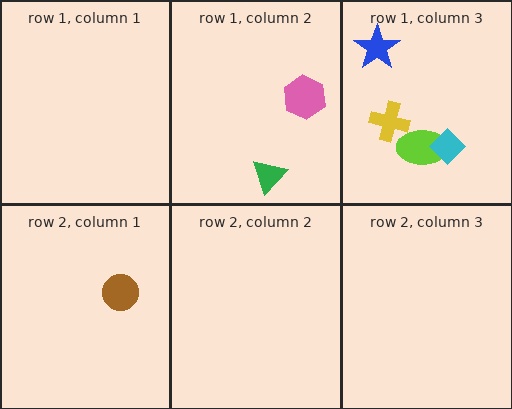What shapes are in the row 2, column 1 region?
The brown circle.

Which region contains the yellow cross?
The row 1, column 3 region.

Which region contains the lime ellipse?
The row 1, column 3 region.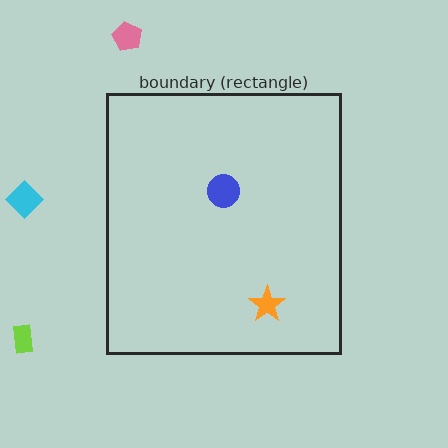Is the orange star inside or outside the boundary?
Inside.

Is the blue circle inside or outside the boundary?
Inside.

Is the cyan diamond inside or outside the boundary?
Outside.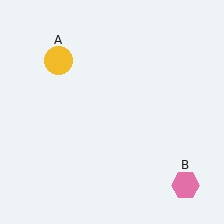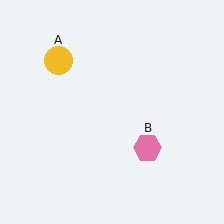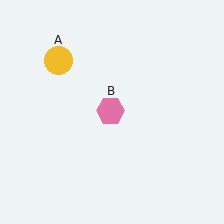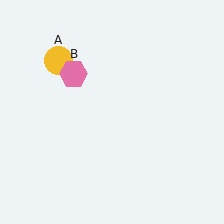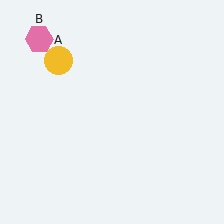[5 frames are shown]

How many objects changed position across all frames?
1 object changed position: pink hexagon (object B).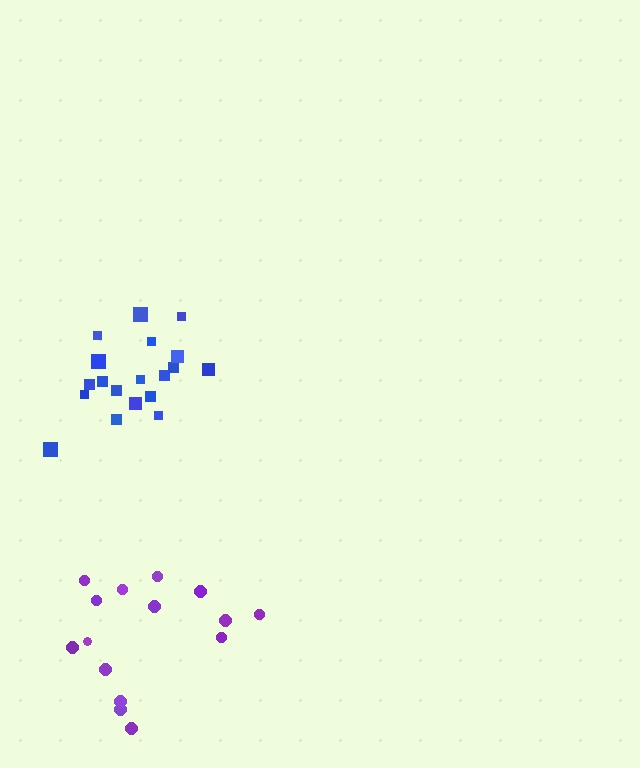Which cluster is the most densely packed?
Blue.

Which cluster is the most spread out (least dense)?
Purple.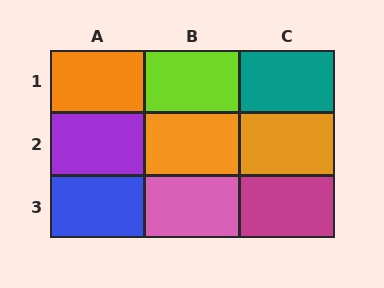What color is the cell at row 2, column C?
Orange.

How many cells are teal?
1 cell is teal.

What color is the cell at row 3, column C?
Magenta.